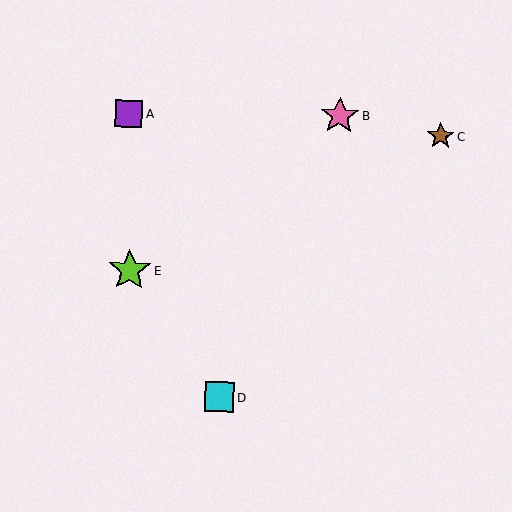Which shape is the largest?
The lime star (labeled E) is the largest.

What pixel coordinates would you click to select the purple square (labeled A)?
Click at (129, 113) to select the purple square A.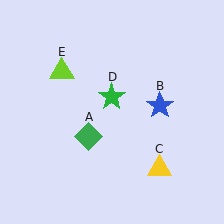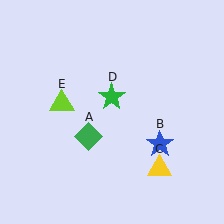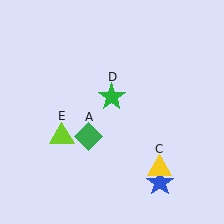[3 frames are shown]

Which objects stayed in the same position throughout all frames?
Green diamond (object A) and yellow triangle (object C) and green star (object D) remained stationary.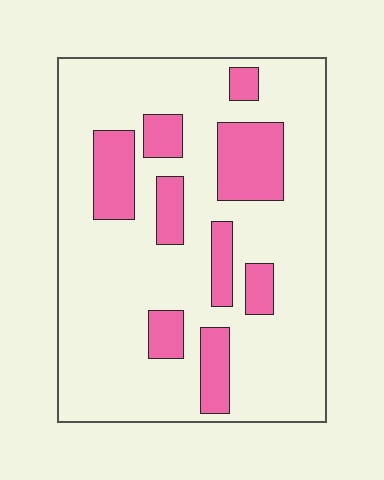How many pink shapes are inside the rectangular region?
9.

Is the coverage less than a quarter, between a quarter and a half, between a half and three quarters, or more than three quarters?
Less than a quarter.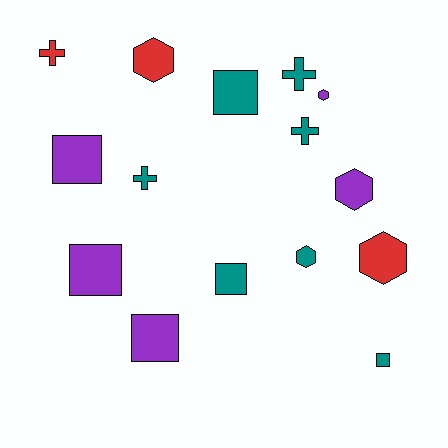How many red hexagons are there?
There are 2 red hexagons.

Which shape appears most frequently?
Square, with 6 objects.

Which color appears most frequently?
Teal, with 7 objects.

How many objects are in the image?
There are 15 objects.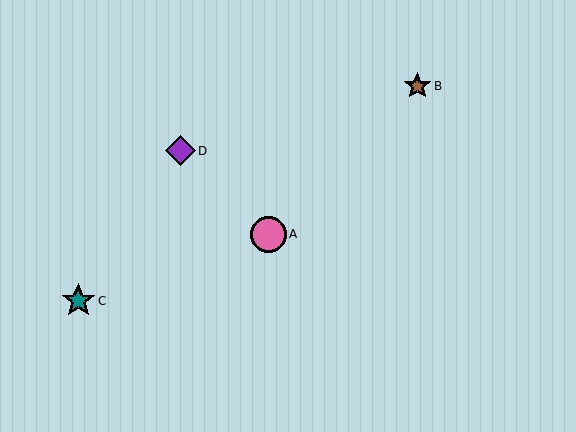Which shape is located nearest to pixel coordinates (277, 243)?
The pink circle (labeled A) at (268, 234) is nearest to that location.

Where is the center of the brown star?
The center of the brown star is at (417, 86).